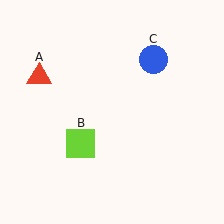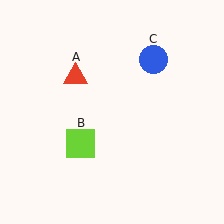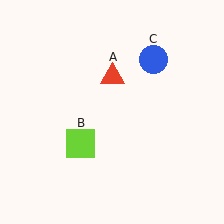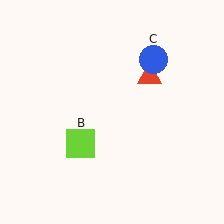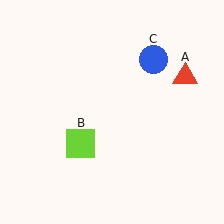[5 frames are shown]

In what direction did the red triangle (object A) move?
The red triangle (object A) moved right.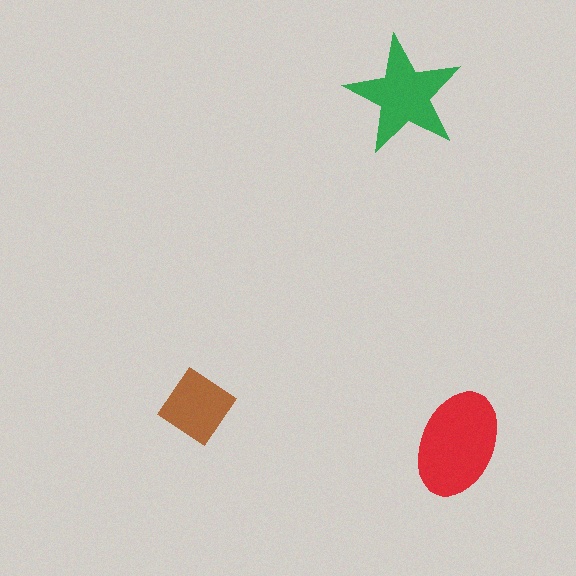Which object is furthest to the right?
The red ellipse is rightmost.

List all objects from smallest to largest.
The brown diamond, the green star, the red ellipse.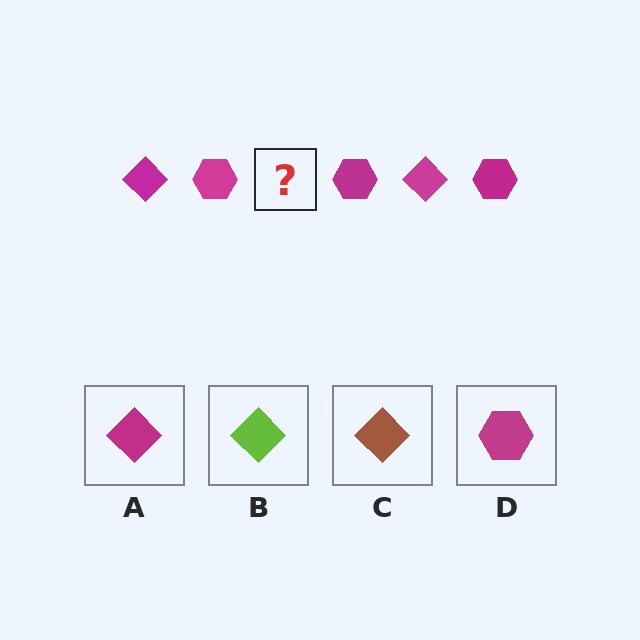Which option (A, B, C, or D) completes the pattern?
A.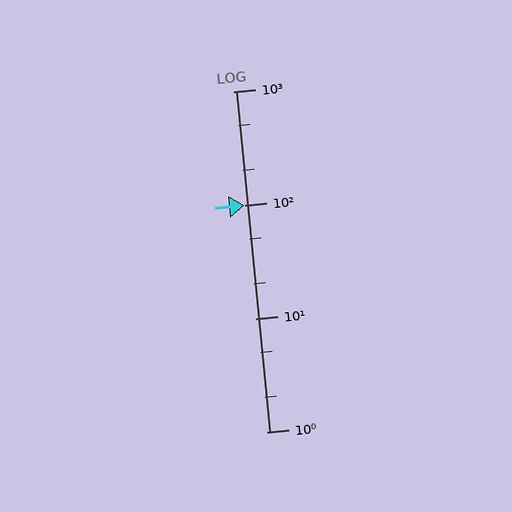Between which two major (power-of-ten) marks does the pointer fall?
The pointer is between 100 and 1000.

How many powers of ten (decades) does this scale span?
The scale spans 3 decades, from 1 to 1000.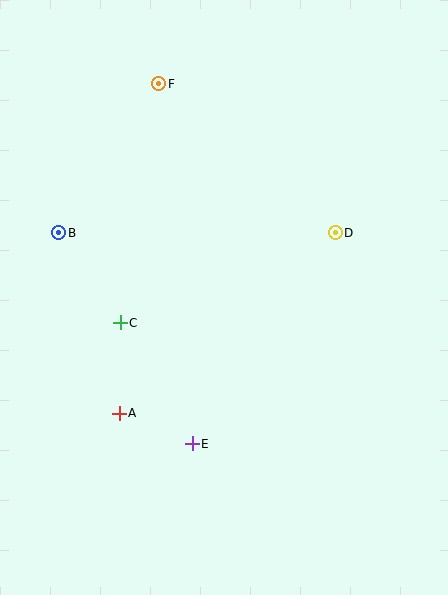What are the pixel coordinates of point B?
Point B is at (59, 233).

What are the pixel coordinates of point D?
Point D is at (335, 233).